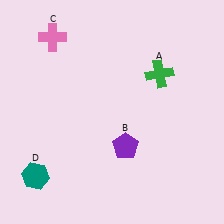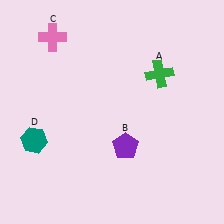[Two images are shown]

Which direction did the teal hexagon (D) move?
The teal hexagon (D) moved up.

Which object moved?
The teal hexagon (D) moved up.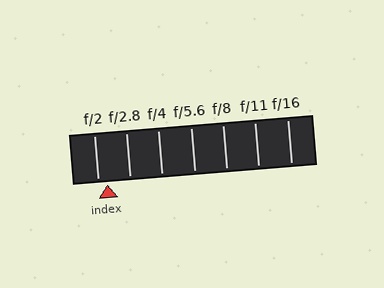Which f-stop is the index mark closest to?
The index mark is closest to f/2.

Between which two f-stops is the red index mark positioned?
The index mark is between f/2 and f/2.8.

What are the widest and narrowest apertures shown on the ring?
The widest aperture shown is f/2 and the narrowest is f/16.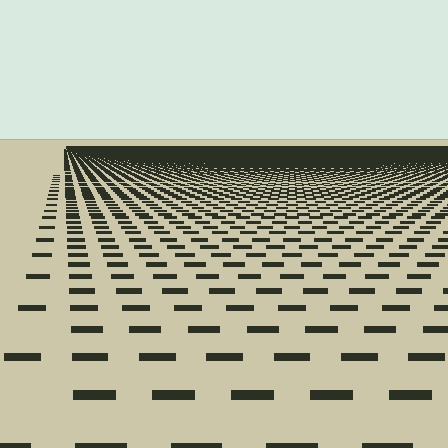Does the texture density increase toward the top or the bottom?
Density increases toward the top.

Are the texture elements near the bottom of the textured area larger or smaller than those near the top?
Larger. Near the bottom, elements are closer to the viewer and appear at a bigger on-screen size.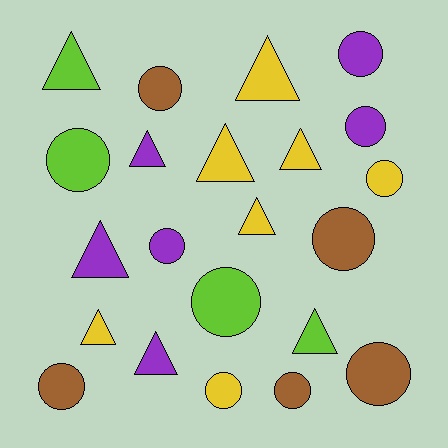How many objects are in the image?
There are 22 objects.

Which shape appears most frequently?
Circle, with 12 objects.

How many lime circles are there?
There are 2 lime circles.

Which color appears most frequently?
Yellow, with 7 objects.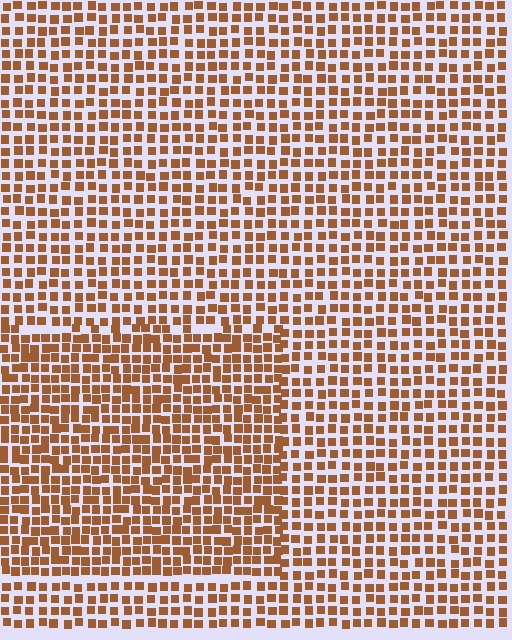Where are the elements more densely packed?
The elements are more densely packed inside the rectangle boundary.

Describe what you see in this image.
The image contains small brown elements arranged at two different densities. A rectangle-shaped region is visible where the elements are more densely packed than the surrounding area.